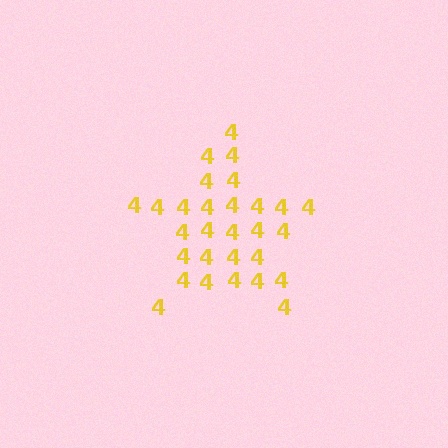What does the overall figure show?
The overall figure shows a star.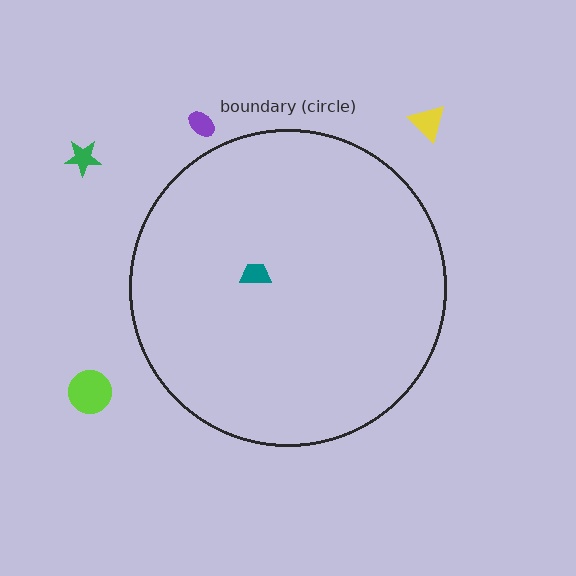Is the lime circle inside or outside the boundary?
Outside.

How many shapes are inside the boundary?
1 inside, 4 outside.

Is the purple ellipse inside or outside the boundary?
Outside.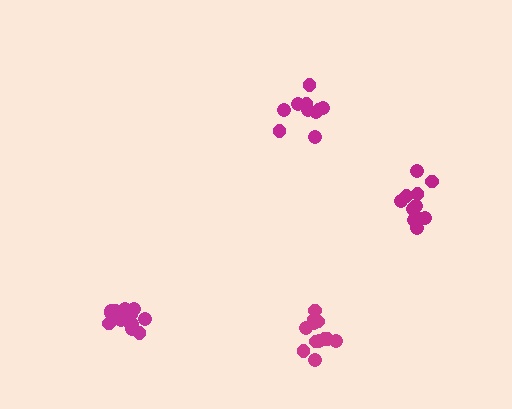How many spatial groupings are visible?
There are 4 spatial groupings.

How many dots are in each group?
Group 1: 15 dots, Group 2: 10 dots, Group 3: 12 dots, Group 4: 12 dots (49 total).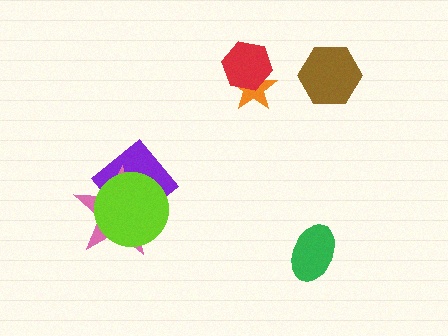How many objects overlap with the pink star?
2 objects overlap with the pink star.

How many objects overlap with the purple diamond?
2 objects overlap with the purple diamond.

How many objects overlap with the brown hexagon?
0 objects overlap with the brown hexagon.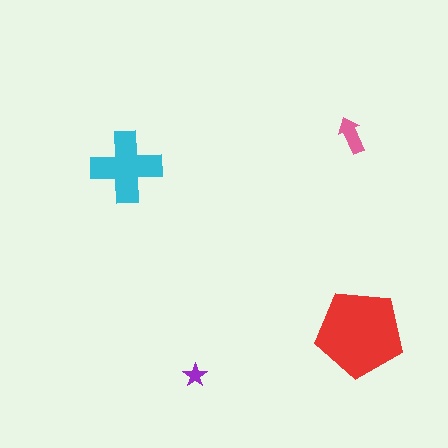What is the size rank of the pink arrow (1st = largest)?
3rd.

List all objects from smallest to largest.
The purple star, the pink arrow, the cyan cross, the red pentagon.